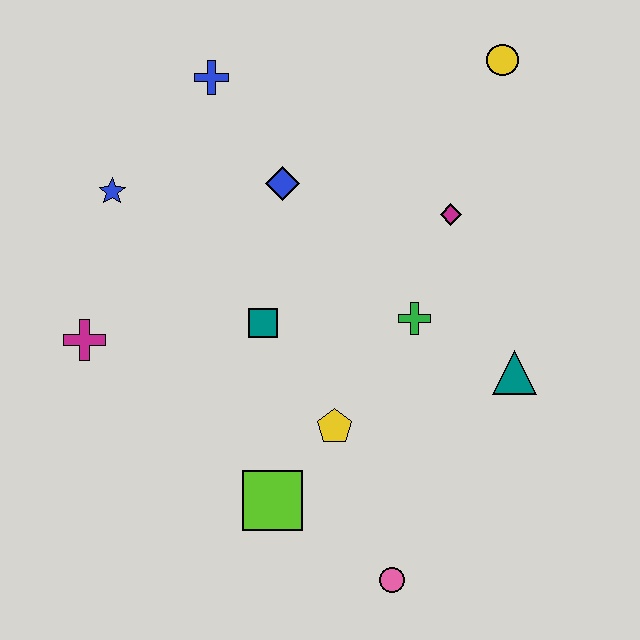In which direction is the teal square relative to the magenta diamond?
The teal square is to the left of the magenta diamond.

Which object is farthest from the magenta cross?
The yellow circle is farthest from the magenta cross.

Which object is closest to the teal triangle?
The green cross is closest to the teal triangle.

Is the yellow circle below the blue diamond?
No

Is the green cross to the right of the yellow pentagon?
Yes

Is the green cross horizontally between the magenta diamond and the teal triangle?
No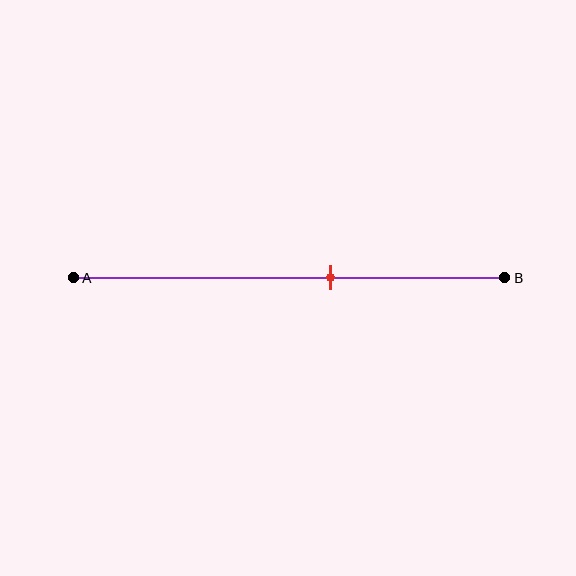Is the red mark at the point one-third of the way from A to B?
No, the mark is at about 60% from A, not at the 33% one-third point.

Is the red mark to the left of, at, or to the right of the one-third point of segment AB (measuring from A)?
The red mark is to the right of the one-third point of segment AB.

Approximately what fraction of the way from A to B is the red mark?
The red mark is approximately 60% of the way from A to B.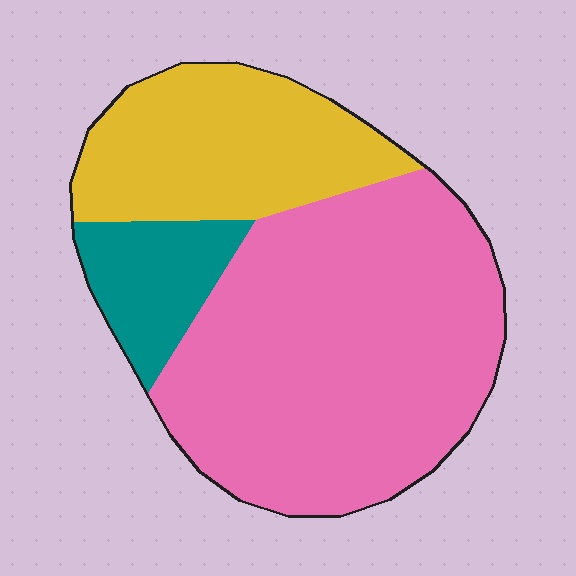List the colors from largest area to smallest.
From largest to smallest: pink, yellow, teal.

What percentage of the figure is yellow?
Yellow covers 27% of the figure.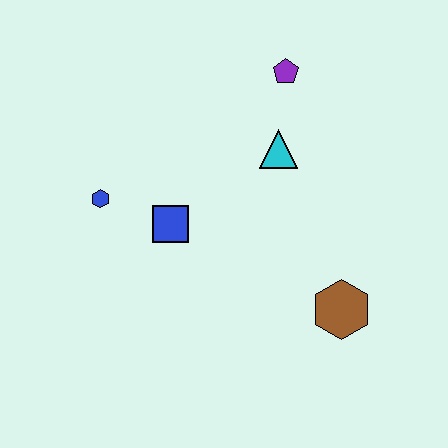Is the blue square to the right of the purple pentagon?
No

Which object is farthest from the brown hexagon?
The blue hexagon is farthest from the brown hexagon.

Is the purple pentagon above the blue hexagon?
Yes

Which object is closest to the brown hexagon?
The cyan triangle is closest to the brown hexagon.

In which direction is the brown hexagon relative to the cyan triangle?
The brown hexagon is below the cyan triangle.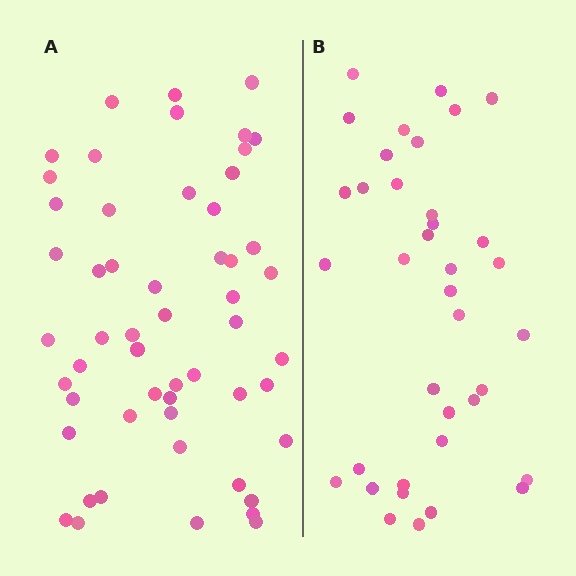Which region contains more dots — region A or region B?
Region A (the left region) has more dots.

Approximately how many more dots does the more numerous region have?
Region A has approximately 15 more dots than region B.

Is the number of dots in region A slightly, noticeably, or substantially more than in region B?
Region A has substantially more. The ratio is roughly 1.5 to 1.